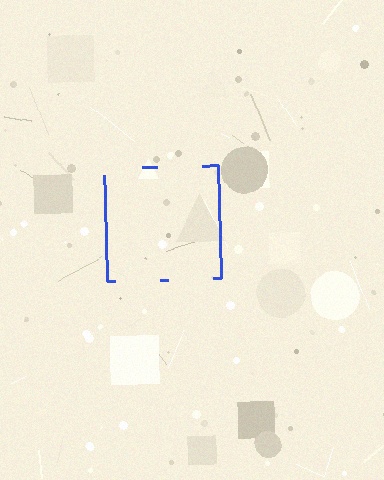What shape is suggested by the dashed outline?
The dashed outline suggests a square.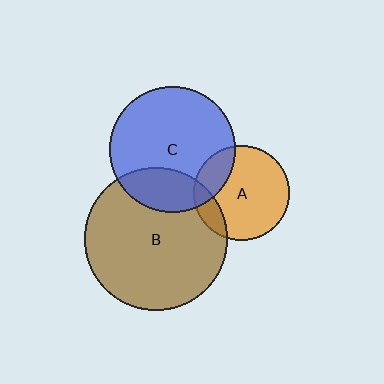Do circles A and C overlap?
Yes.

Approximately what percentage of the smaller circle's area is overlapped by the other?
Approximately 20%.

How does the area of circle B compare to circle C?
Approximately 1.3 times.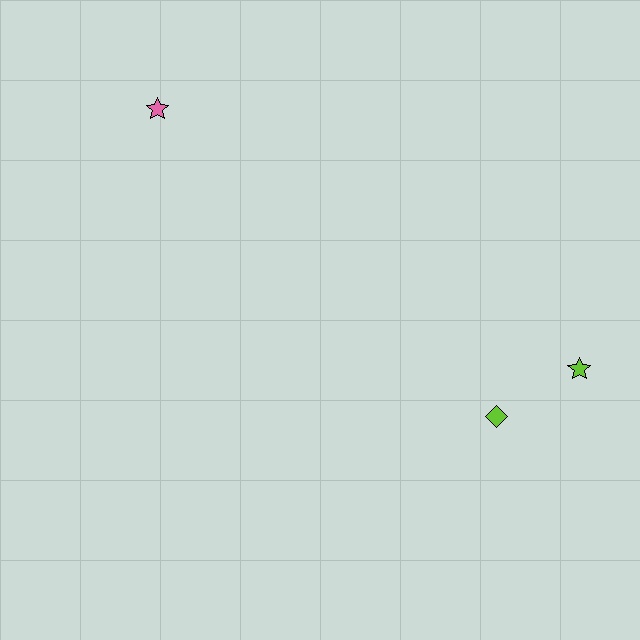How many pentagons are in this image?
There are no pentagons.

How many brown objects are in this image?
There are no brown objects.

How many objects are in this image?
There are 3 objects.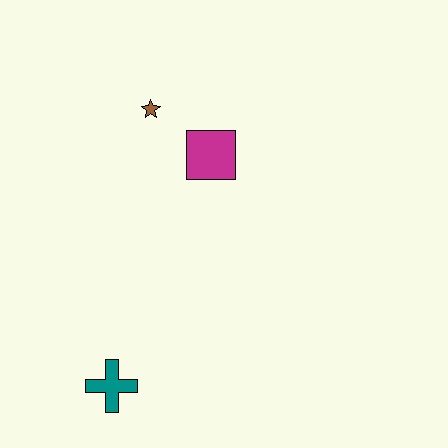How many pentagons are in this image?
There are no pentagons.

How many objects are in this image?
There are 3 objects.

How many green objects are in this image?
There are no green objects.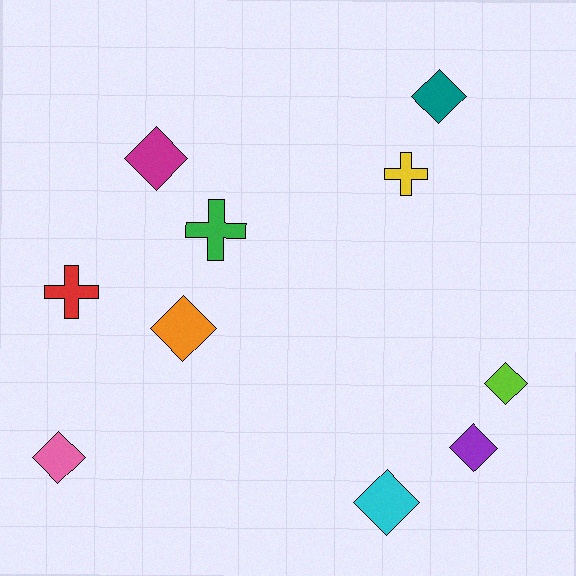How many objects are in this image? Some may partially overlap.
There are 10 objects.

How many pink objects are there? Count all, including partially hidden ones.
There is 1 pink object.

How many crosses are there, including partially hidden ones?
There are 3 crosses.